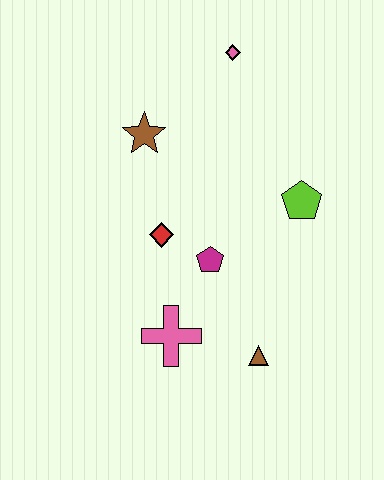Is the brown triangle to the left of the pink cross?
No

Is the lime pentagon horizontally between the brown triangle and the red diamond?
No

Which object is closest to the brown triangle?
The pink cross is closest to the brown triangle.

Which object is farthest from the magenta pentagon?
The pink diamond is farthest from the magenta pentagon.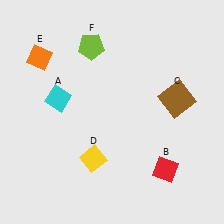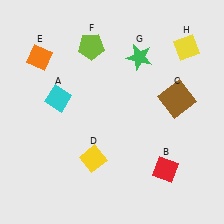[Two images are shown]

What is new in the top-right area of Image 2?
A green star (G) was added in the top-right area of Image 2.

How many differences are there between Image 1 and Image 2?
There are 2 differences between the two images.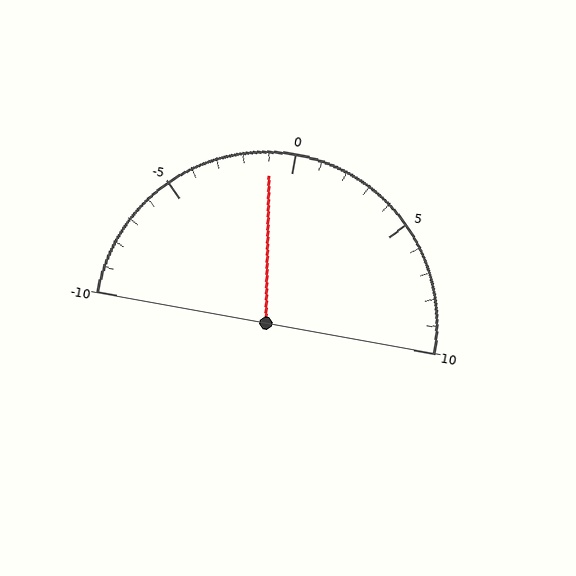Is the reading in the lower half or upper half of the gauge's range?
The reading is in the lower half of the range (-10 to 10).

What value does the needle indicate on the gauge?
The needle indicates approximately -1.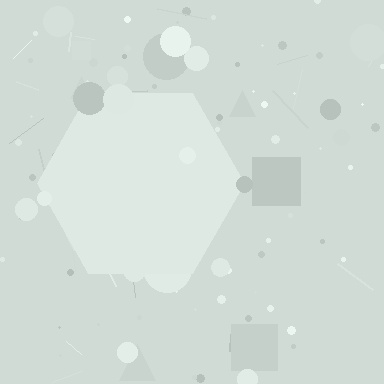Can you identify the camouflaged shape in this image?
The camouflaged shape is a hexagon.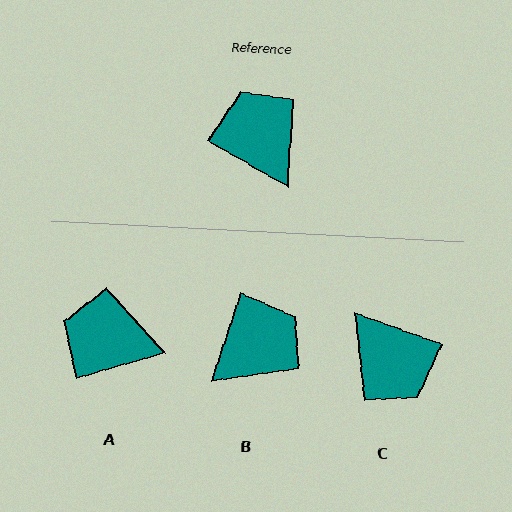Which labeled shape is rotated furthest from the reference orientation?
C, about 170 degrees away.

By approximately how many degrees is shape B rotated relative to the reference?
Approximately 79 degrees clockwise.